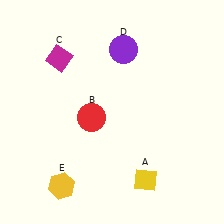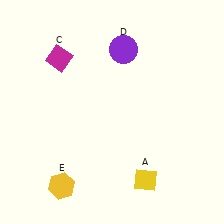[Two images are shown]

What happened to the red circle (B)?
The red circle (B) was removed in Image 2. It was in the bottom-left area of Image 1.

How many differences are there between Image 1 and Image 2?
There is 1 difference between the two images.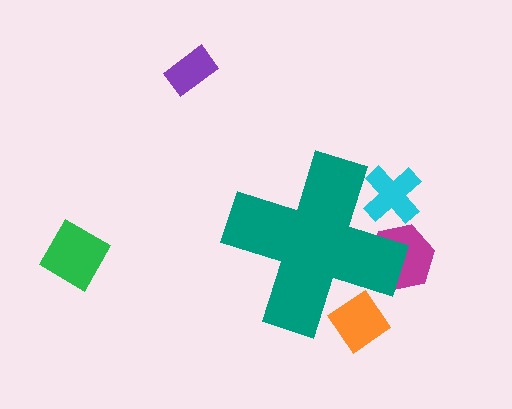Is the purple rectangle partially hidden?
No, the purple rectangle is fully visible.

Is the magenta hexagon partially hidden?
Yes, the magenta hexagon is partially hidden behind the teal cross.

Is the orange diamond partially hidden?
Yes, the orange diamond is partially hidden behind the teal cross.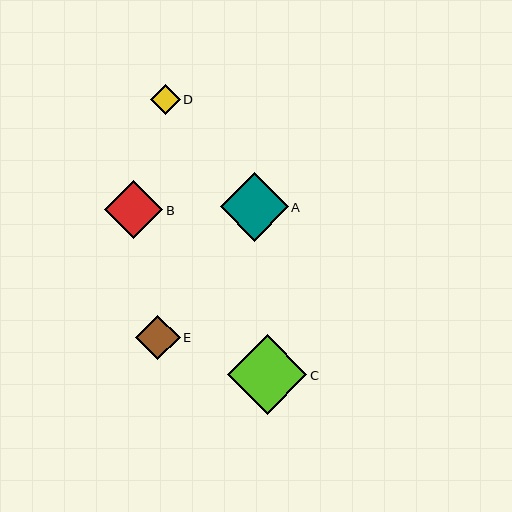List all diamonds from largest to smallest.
From largest to smallest: C, A, B, E, D.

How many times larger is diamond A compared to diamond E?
Diamond A is approximately 1.5 times the size of diamond E.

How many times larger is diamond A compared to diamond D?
Diamond A is approximately 2.3 times the size of diamond D.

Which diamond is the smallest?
Diamond D is the smallest with a size of approximately 30 pixels.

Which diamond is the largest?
Diamond C is the largest with a size of approximately 79 pixels.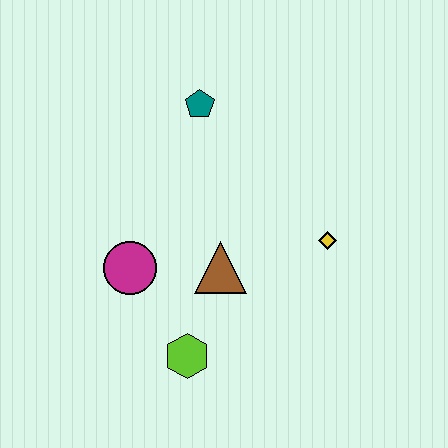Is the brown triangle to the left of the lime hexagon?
No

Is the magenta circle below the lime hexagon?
No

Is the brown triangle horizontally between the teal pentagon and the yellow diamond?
Yes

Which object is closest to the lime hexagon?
The brown triangle is closest to the lime hexagon.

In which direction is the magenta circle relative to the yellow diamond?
The magenta circle is to the left of the yellow diamond.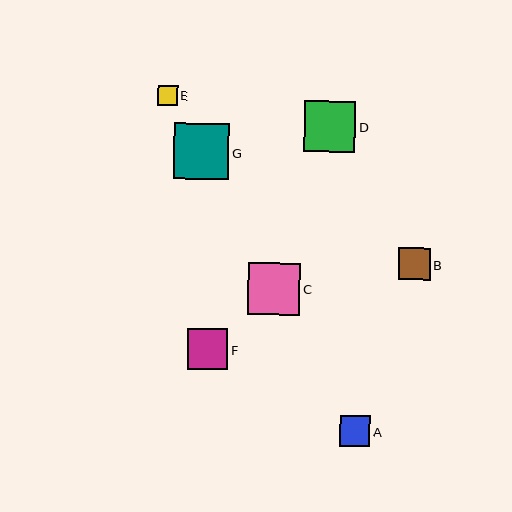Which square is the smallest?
Square E is the smallest with a size of approximately 20 pixels.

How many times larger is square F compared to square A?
Square F is approximately 1.3 times the size of square A.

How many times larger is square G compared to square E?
Square G is approximately 2.8 times the size of square E.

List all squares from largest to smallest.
From largest to smallest: G, C, D, F, B, A, E.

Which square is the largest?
Square G is the largest with a size of approximately 55 pixels.